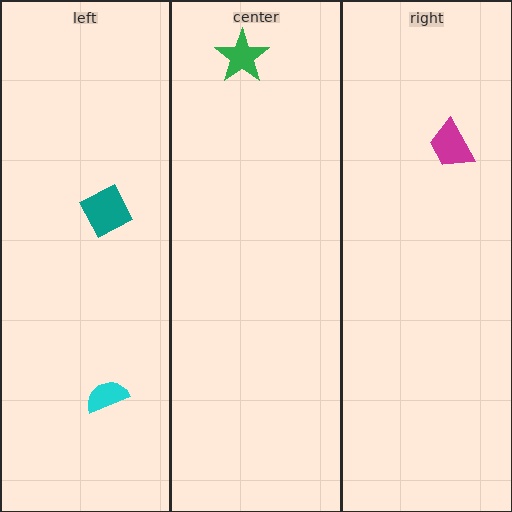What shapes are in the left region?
The teal diamond, the cyan semicircle.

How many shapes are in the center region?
1.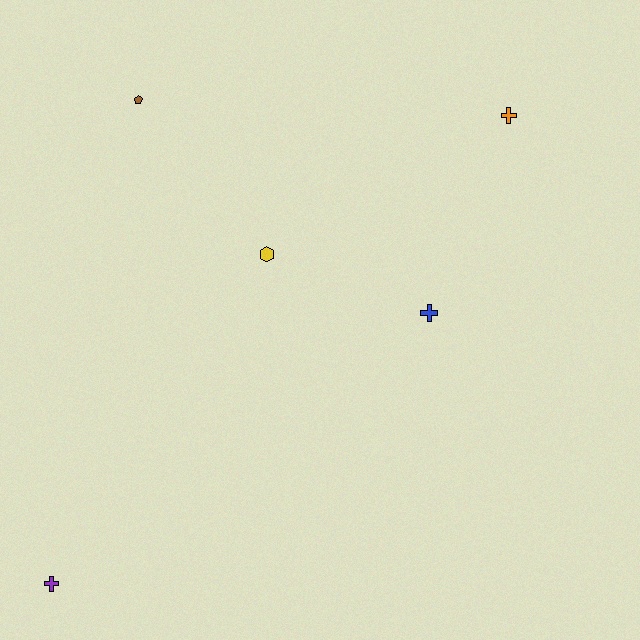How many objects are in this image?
There are 5 objects.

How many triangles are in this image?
There are no triangles.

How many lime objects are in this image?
There are no lime objects.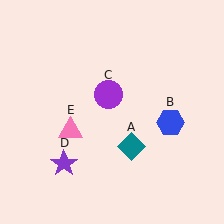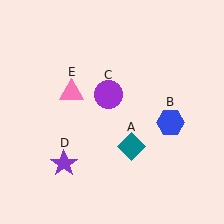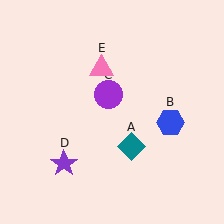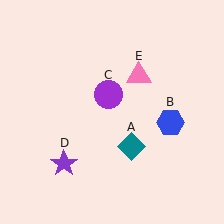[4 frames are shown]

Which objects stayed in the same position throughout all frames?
Teal diamond (object A) and blue hexagon (object B) and purple circle (object C) and purple star (object D) remained stationary.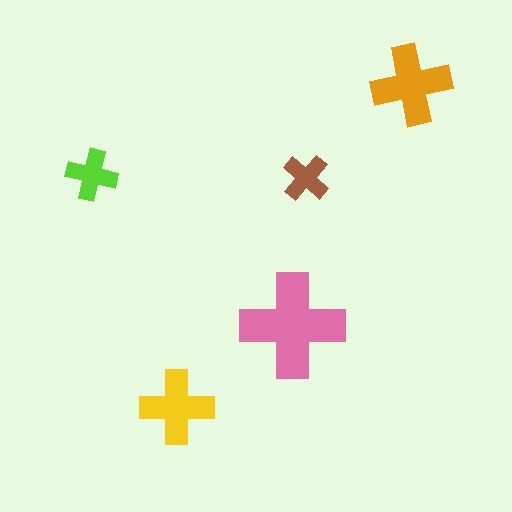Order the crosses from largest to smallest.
the pink one, the orange one, the yellow one, the lime one, the brown one.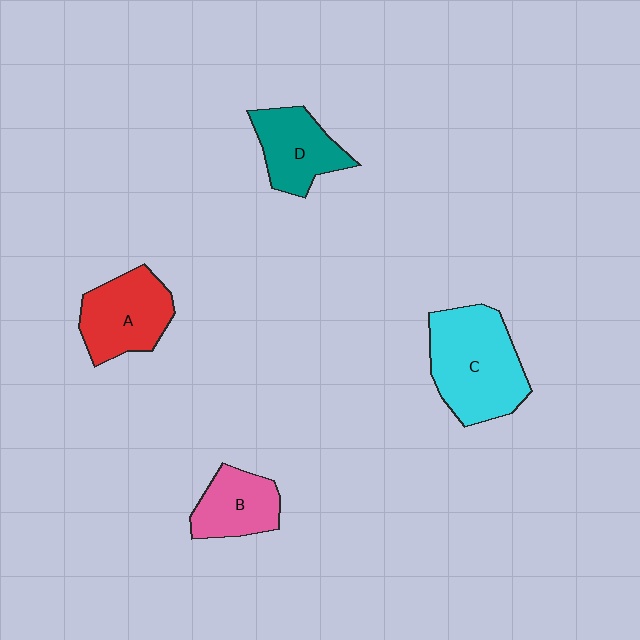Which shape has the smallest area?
Shape B (pink).